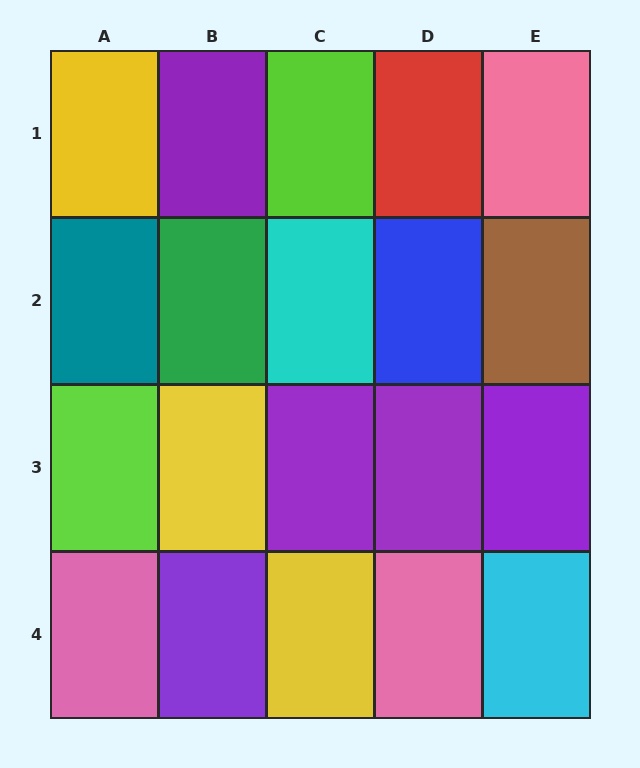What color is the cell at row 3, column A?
Lime.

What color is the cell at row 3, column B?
Yellow.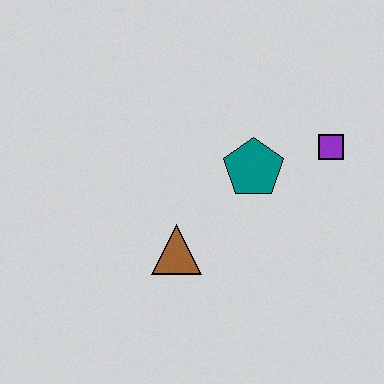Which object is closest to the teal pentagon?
The purple square is closest to the teal pentagon.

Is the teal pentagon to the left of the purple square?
Yes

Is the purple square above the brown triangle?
Yes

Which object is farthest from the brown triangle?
The purple square is farthest from the brown triangle.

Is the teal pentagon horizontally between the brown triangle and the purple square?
Yes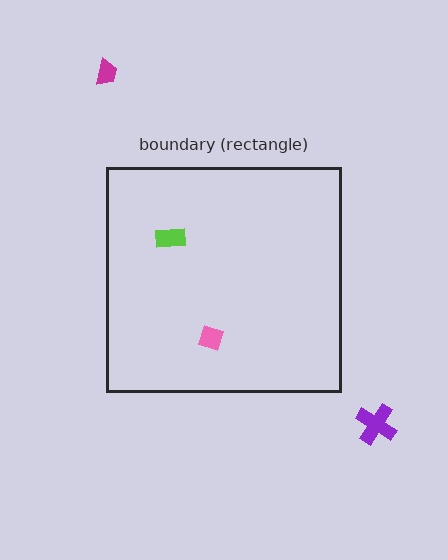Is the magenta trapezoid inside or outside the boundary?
Outside.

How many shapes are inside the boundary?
2 inside, 2 outside.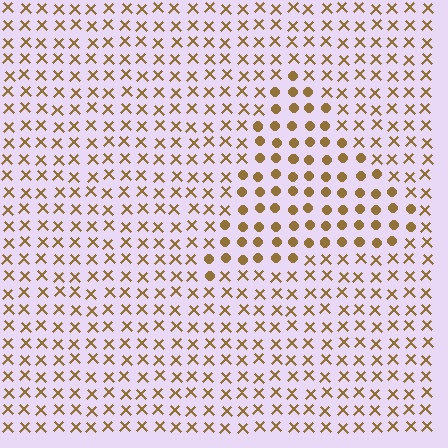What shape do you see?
I see a triangle.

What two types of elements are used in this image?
The image uses circles inside the triangle region and X marks outside it.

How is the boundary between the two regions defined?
The boundary is defined by a change in element shape: circles inside vs. X marks outside. All elements share the same color and spacing.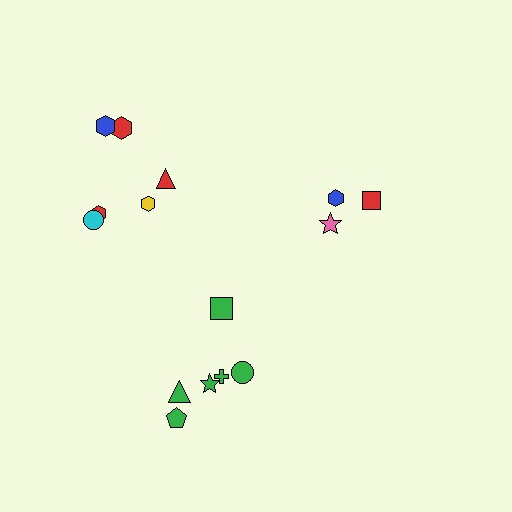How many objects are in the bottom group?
There are 6 objects.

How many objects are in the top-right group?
There are 3 objects.